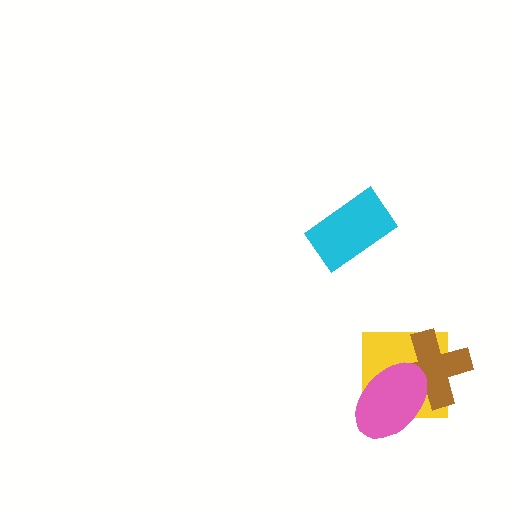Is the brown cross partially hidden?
Yes, it is partially covered by another shape.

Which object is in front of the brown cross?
The pink ellipse is in front of the brown cross.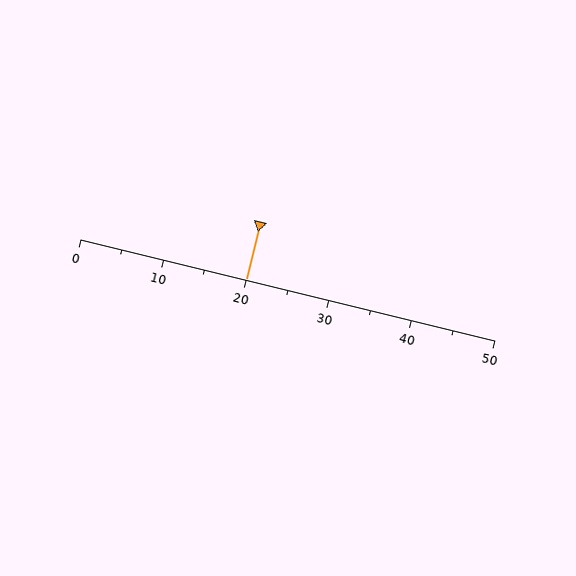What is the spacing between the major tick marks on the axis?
The major ticks are spaced 10 apart.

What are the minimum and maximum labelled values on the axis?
The axis runs from 0 to 50.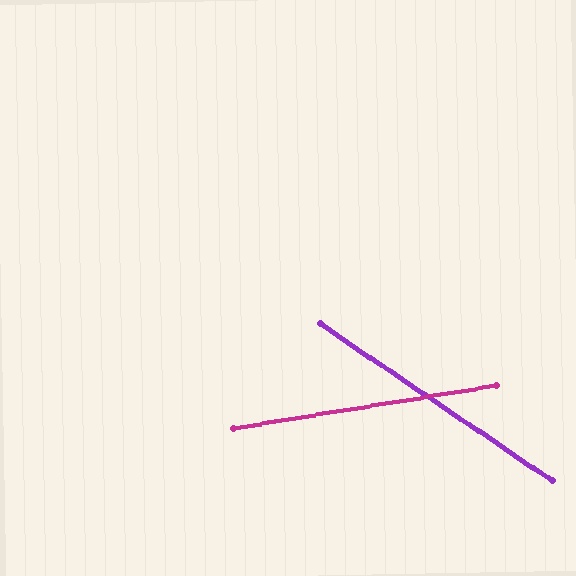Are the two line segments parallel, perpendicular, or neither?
Neither parallel nor perpendicular — they differ by about 43°.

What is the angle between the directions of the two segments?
Approximately 43 degrees.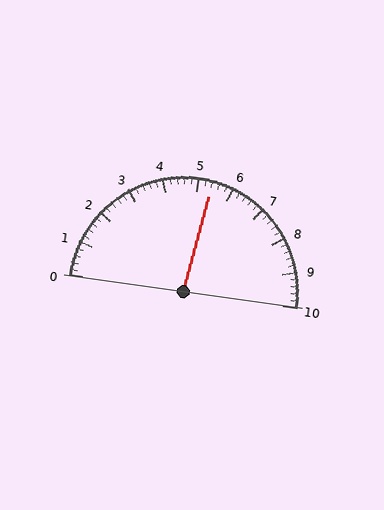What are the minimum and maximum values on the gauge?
The gauge ranges from 0 to 10.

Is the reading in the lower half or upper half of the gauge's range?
The reading is in the upper half of the range (0 to 10).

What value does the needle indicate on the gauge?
The needle indicates approximately 5.4.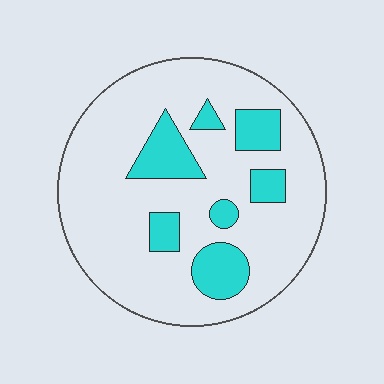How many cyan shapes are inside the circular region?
7.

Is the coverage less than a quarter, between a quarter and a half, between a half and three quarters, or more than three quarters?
Less than a quarter.